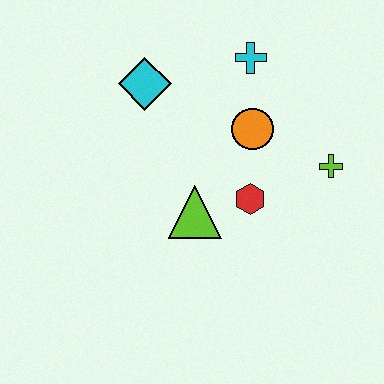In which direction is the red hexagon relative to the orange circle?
The red hexagon is below the orange circle.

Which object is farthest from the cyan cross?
The lime triangle is farthest from the cyan cross.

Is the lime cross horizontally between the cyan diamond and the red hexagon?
No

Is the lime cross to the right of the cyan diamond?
Yes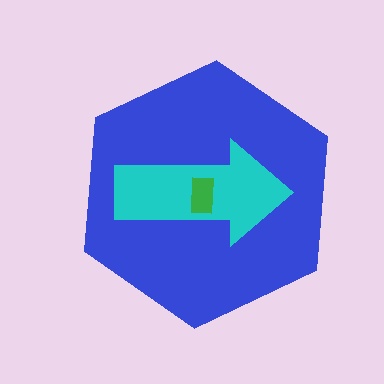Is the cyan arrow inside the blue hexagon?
Yes.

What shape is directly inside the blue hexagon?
The cyan arrow.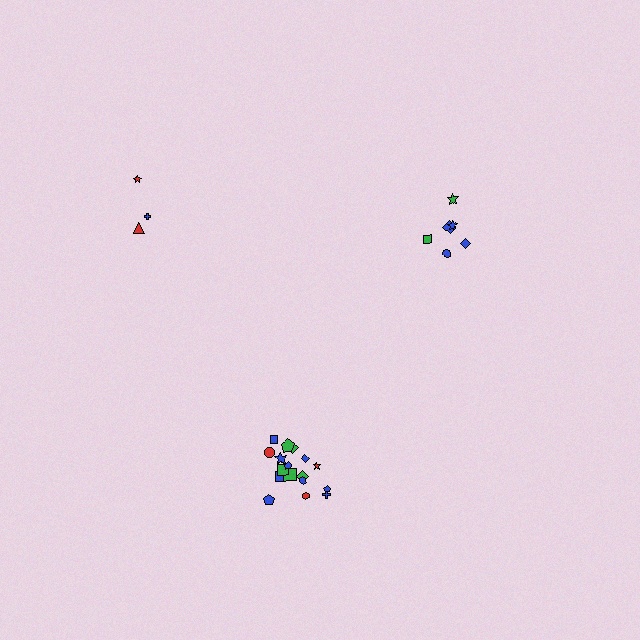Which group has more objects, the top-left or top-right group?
The top-right group.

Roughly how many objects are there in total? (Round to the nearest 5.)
Roughly 25 objects in total.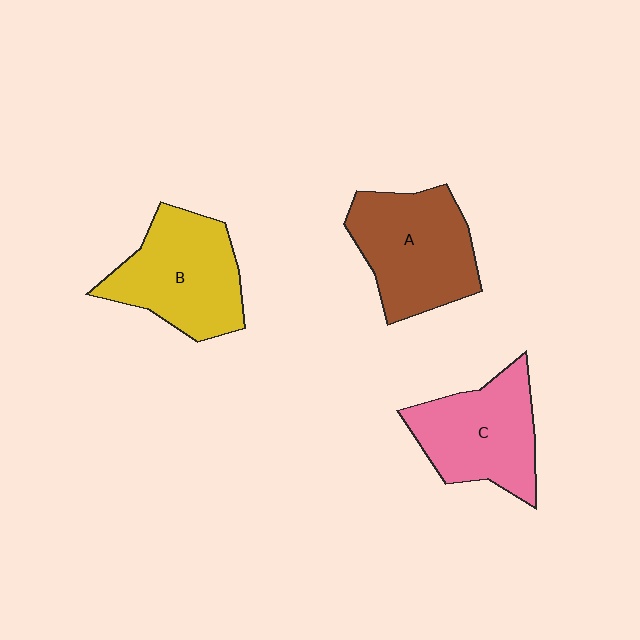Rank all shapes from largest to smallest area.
From largest to smallest: A (brown), B (yellow), C (pink).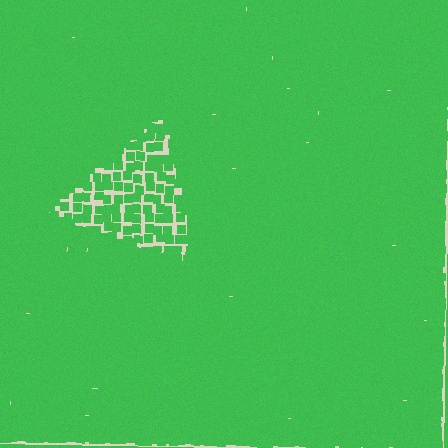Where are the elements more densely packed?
The elements are more densely packed outside the triangle boundary.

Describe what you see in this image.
The image contains small green elements arranged at two different densities. A triangle-shaped region is visible where the elements are less densely packed than the surrounding area.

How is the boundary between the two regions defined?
The boundary is defined by a change in element density (approximately 2.3x ratio). All elements are the same color, size, and shape.